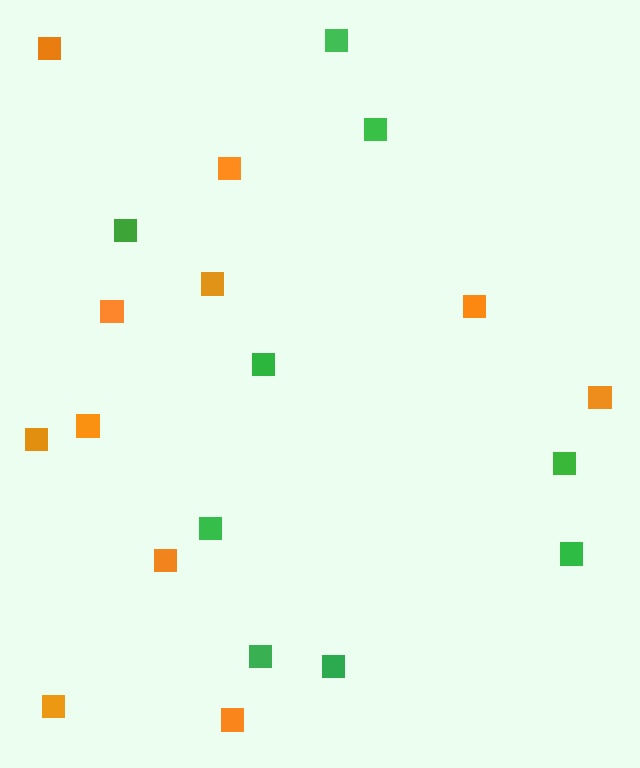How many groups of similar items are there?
There are 2 groups: one group of green squares (9) and one group of orange squares (11).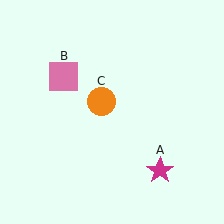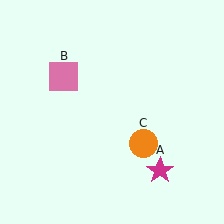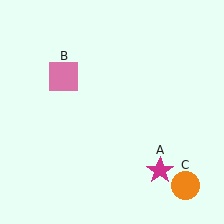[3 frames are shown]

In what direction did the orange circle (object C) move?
The orange circle (object C) moved down and to the right.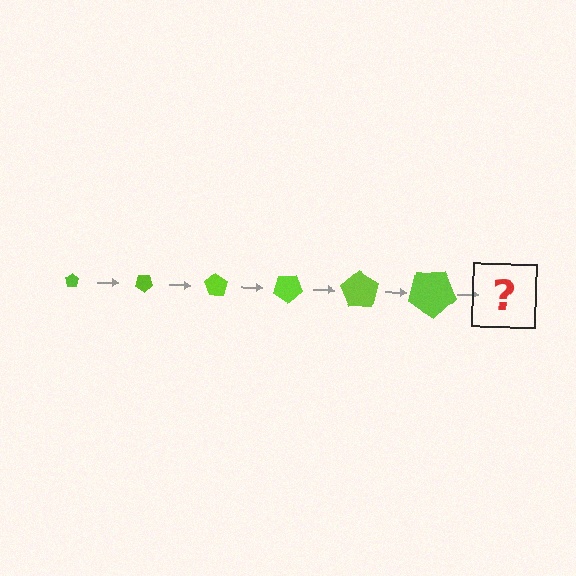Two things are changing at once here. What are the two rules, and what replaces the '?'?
The two rules are that the pentagon grows larger each step and it rotates 35 degrees each step. The '?' should be a pentagon, larger than the previous one and rotated 210 degrees from the start.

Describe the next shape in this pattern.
It should be a pentagon, larger than the previous one and rotated 210 degrees from the start.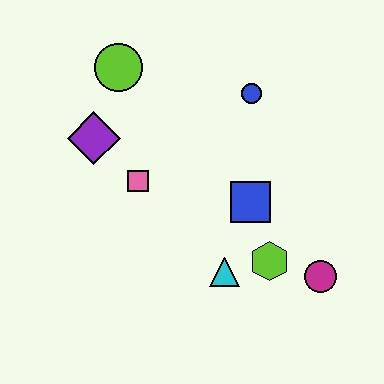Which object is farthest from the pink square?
The magenta circle is farthest from the pink square.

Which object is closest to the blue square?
The lime hexagon is closest to the blue square.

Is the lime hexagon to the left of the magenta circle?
Yes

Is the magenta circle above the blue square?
No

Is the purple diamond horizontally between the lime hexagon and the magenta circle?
No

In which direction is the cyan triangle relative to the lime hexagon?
The cyan triangle is to the left of the lime hexagon.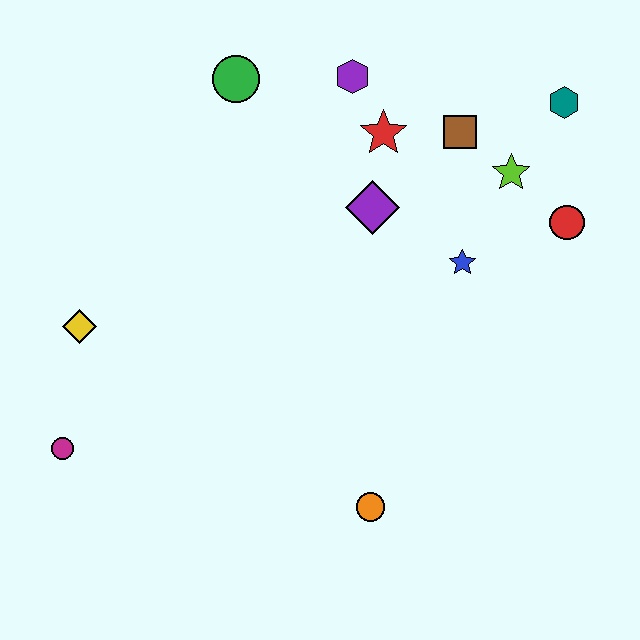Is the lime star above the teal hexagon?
No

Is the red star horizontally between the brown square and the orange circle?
Yes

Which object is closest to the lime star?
The brown square is closest to the lime star.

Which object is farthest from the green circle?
The orange circle is farthest from the green circle.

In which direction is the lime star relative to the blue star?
The lime star is above the blue star.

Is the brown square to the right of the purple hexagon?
Yes